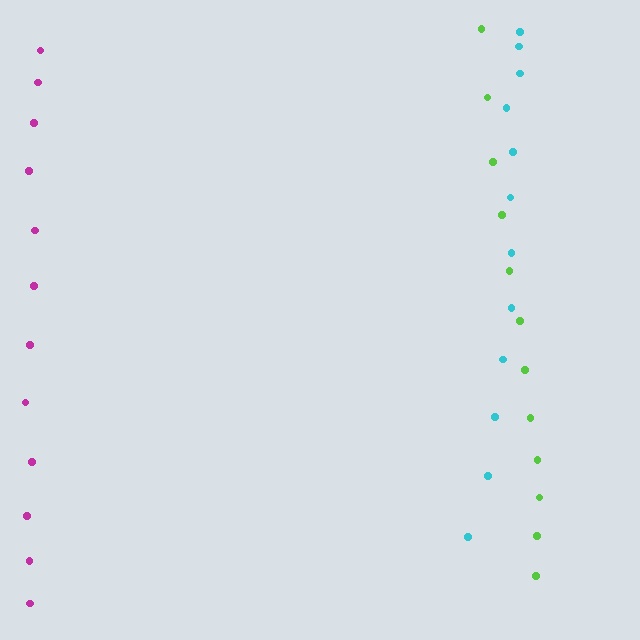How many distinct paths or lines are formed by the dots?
There are 3 distinct paths.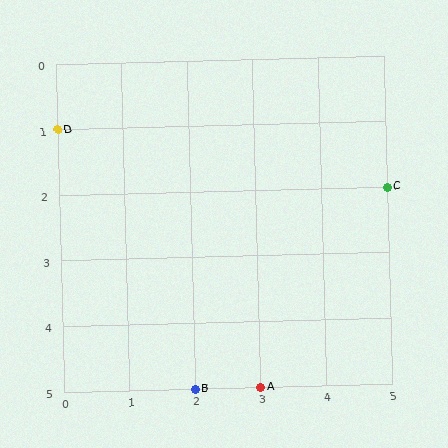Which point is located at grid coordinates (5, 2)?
Point C is at (5, 2).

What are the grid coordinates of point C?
Point C is at grid coordinates (5, 2).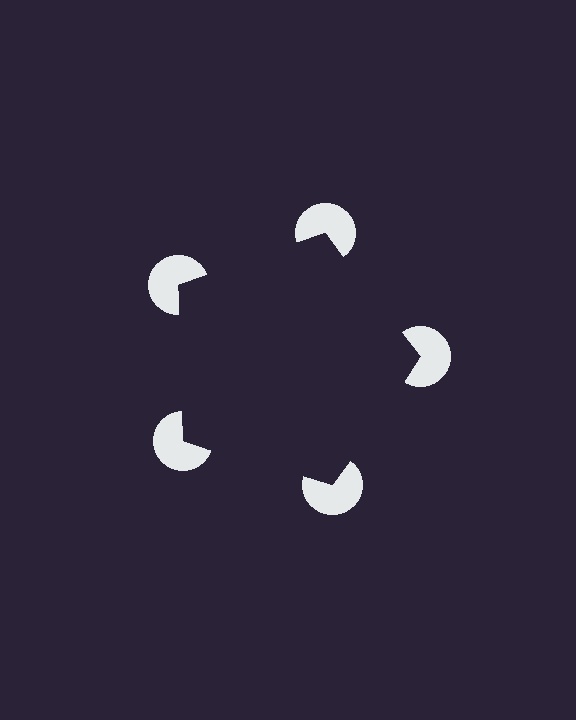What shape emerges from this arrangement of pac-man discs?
An illusory pentagon — its edges are inferred from the aligned wedge cuts in the pac-man discs, not physically drawn.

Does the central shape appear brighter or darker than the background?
It typically appears slightly darker than the background, even though no actual brightness change is drawn.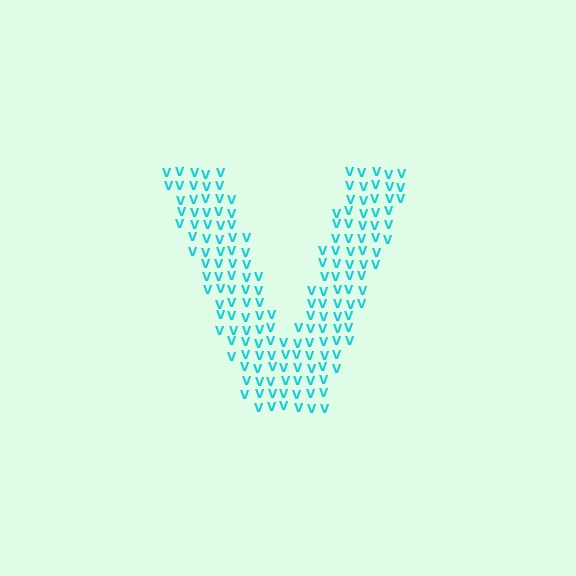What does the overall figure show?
The overall figure shows the letter V.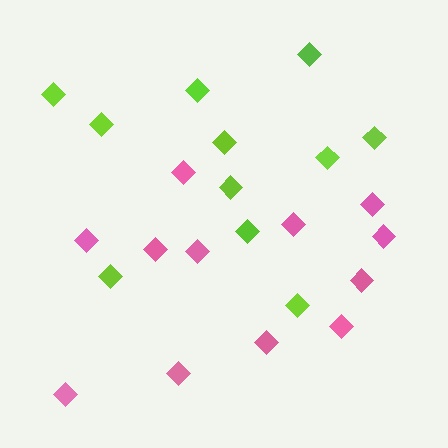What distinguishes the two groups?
There are 2 groups: one group of pink diamonds (12) and one group of lime diamonds (11).